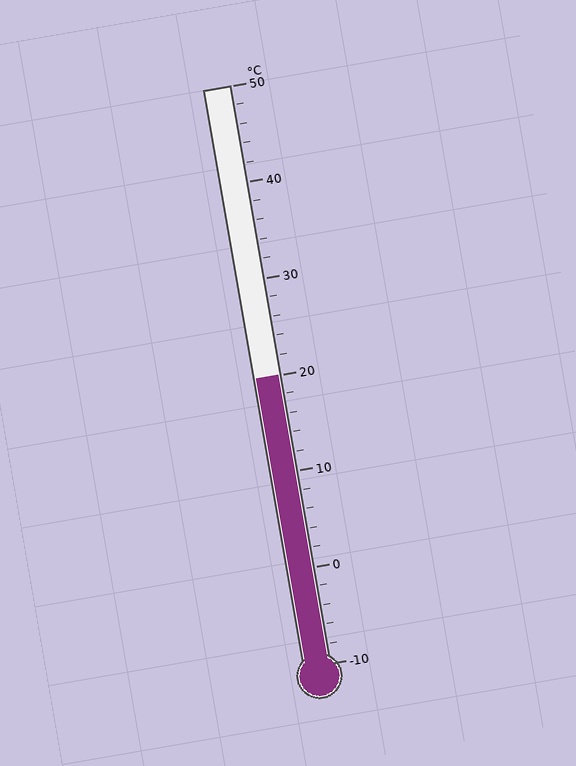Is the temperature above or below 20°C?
The temperature is at 20°C.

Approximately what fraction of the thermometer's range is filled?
The thermometer is filled to approximately 50% of its range.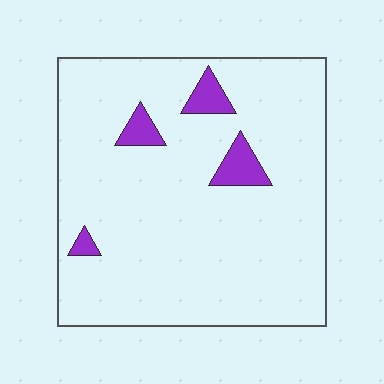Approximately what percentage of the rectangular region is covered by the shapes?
Approximately 5%.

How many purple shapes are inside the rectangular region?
4.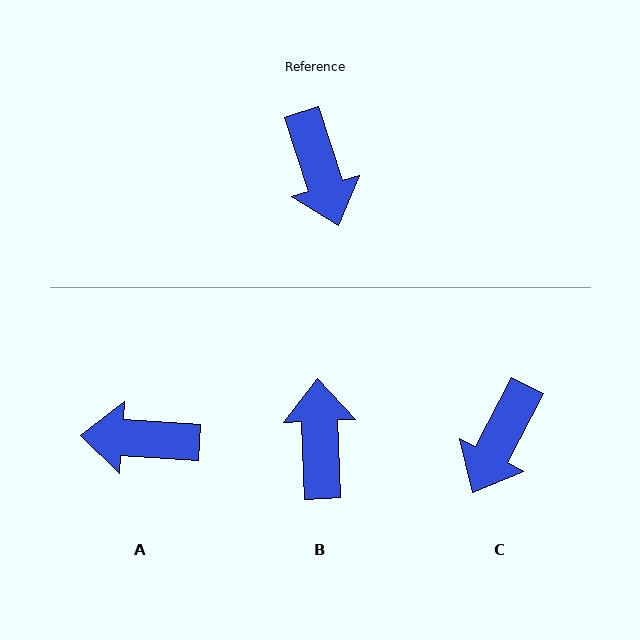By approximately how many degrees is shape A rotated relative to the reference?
Approximately 111 degrees clockwise.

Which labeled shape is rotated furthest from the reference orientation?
B, about 165 degrees away.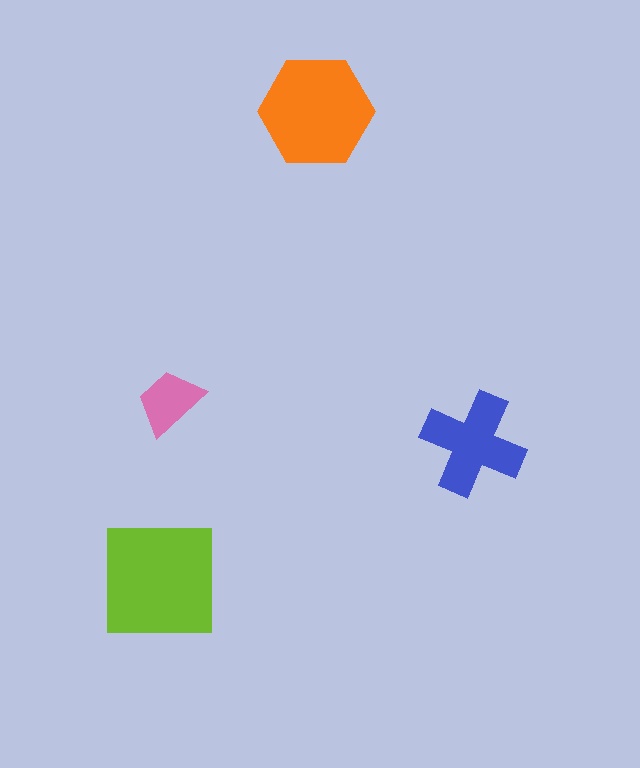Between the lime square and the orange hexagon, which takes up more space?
The lime square.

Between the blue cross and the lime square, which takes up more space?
The lime square.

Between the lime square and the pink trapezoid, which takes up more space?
The lime square.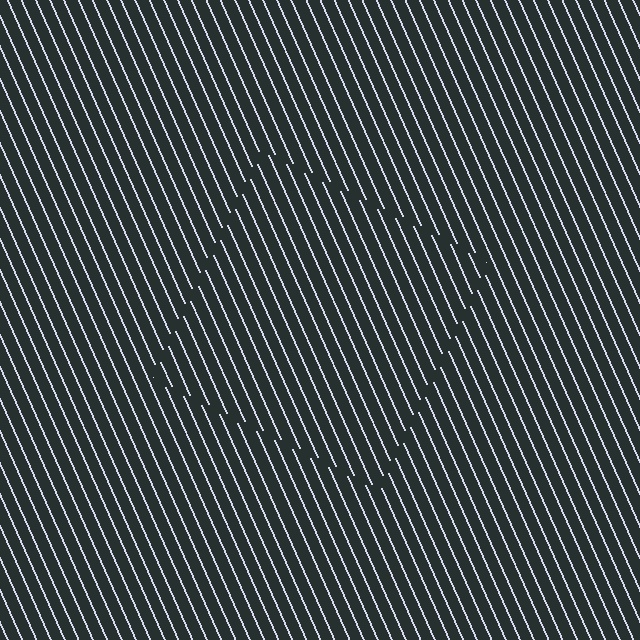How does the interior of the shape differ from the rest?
The interior of the shape contains the same grating, shifted by half a period — the contour is defined by the phase discontinuity where line-ends from the inner and outer gratings abut.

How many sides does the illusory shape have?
4 sides — the line-ends trace a square.